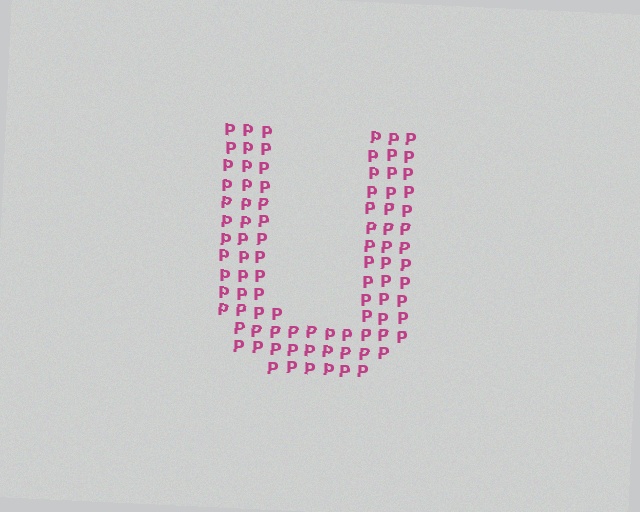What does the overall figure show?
The overall figure shows the letter U.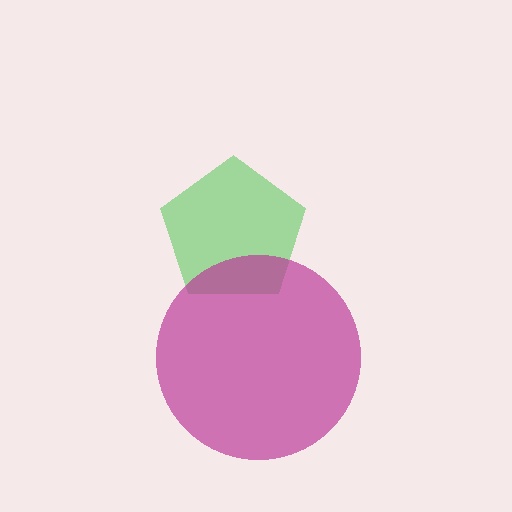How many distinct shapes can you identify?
There are 2 distinct shapes: a green pentagon, a magenta circle.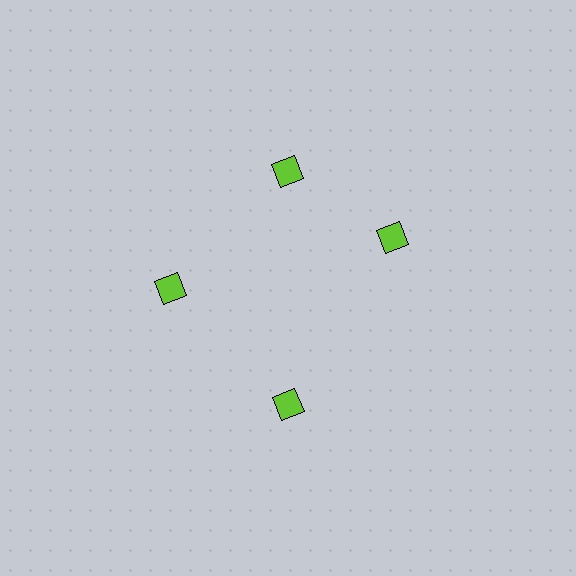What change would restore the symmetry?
The symmetry would be restored by rotating it back into even spacing with its neighbors so that all 4 squares sit at equal angles and equal distance from the center.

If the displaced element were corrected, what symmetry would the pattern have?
It would have 4-fold rotational symmetry — the pattern would map onto itself every 90 degrees.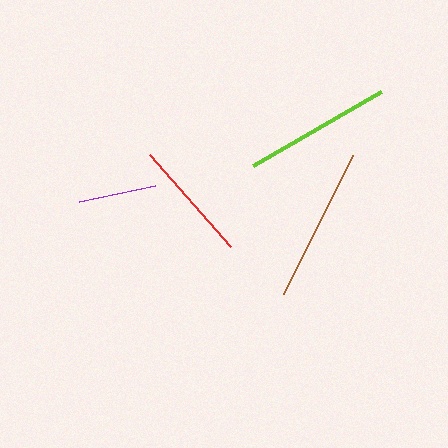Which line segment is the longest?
The brown line is the longest at approximately 155 pixels.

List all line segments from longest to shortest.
From longest to shortest: brown, lime, red, purple.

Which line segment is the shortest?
The purple line is the shortest at approximately 77 pixels.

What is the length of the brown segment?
The brown segment is approximately 155 pixels long.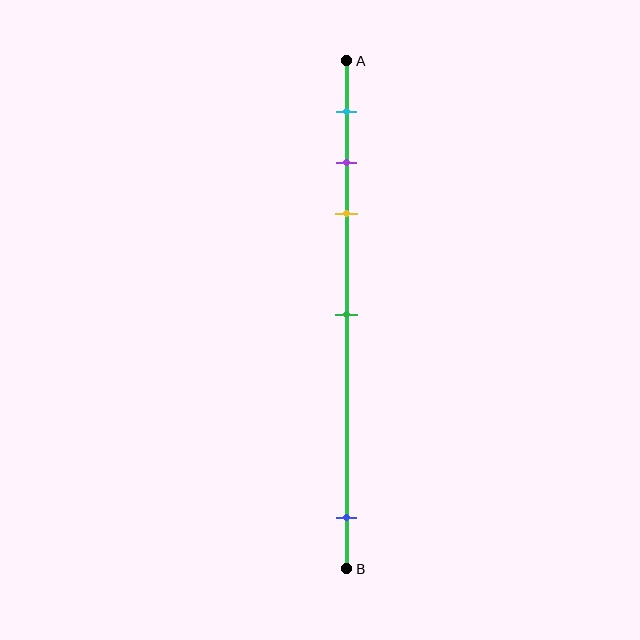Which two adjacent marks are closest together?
The purple and yellow marks are the closest adjacent pair.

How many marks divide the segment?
There are 5 marks dividing the segment.